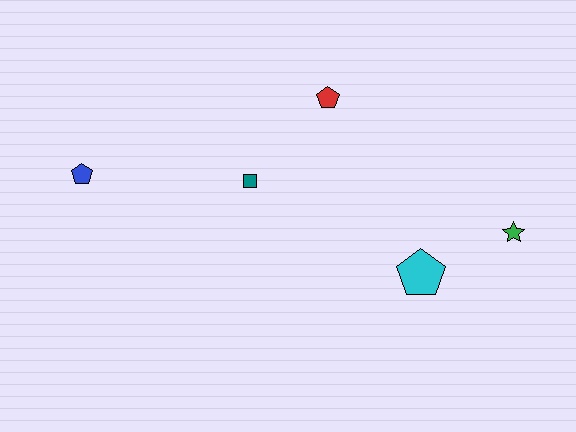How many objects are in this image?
There are 5 objects.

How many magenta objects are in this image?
There are no magenta objects.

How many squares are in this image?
There is 1 square.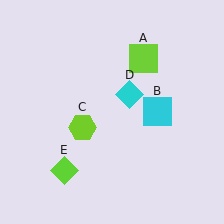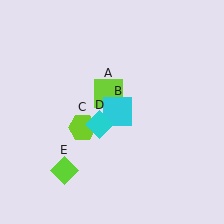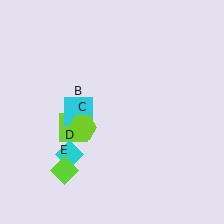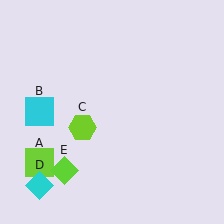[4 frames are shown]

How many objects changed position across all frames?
3 objects changed position: lime square (object A), cyan square (object B), cyan diamond (object D).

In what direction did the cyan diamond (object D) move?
The cyan diamond (object D) moved down and to the left.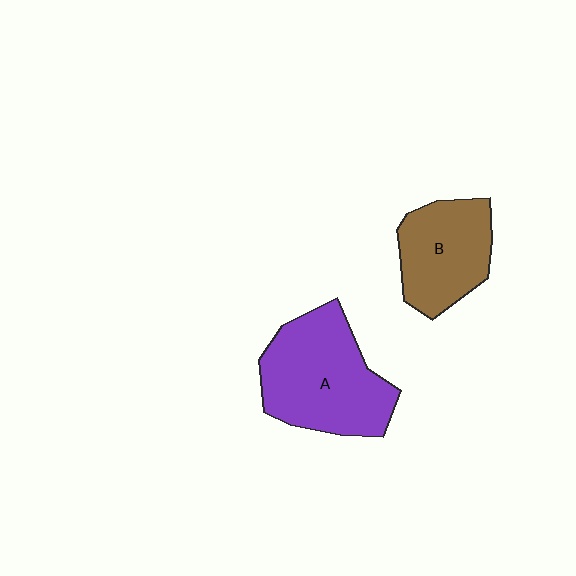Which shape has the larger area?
Shape A (purple).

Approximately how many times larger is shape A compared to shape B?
Approximately 1.4 times.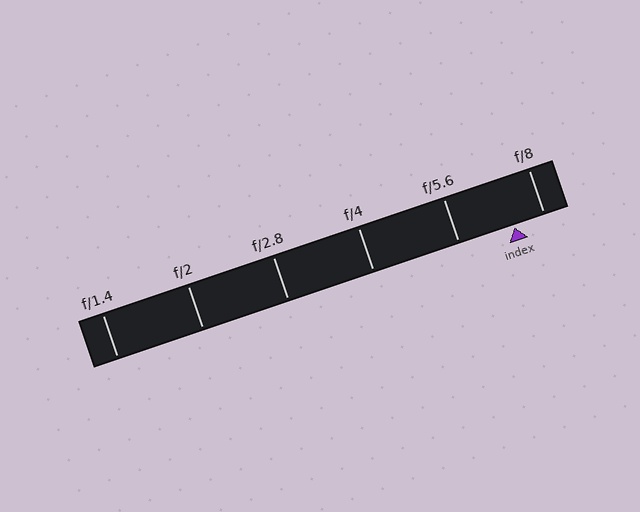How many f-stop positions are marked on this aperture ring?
There are 6 f-stop positions marked.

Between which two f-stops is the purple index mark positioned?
The index mark is between f/5.6 and f/8.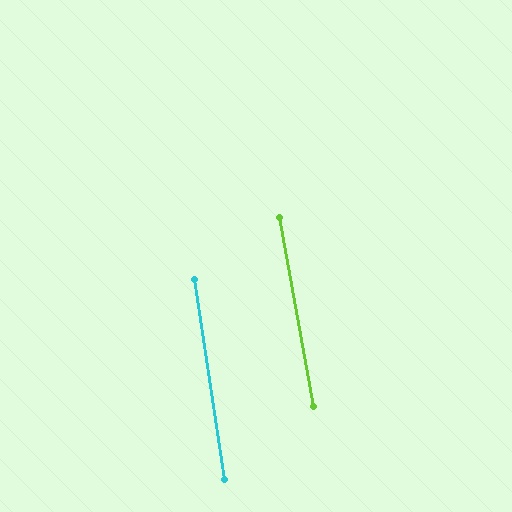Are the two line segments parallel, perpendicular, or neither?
Parallel — their directions differ by only 1.6°.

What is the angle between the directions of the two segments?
Approximately 2 degrees.